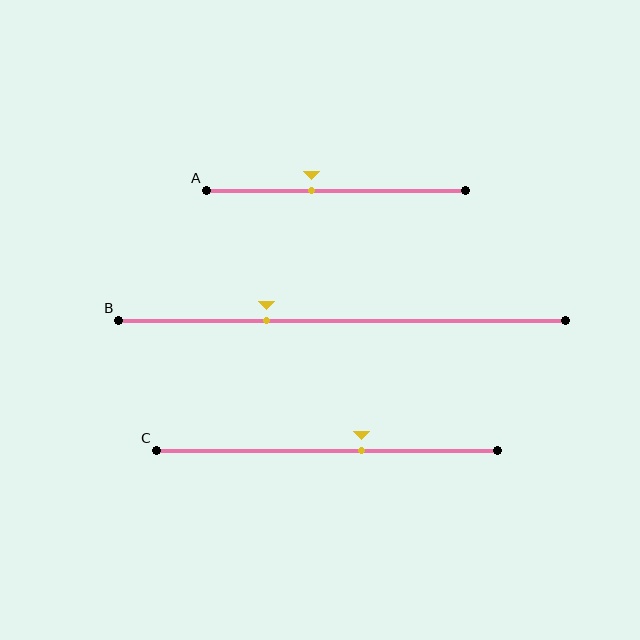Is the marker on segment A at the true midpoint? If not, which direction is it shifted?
No, the marker on segment A is shifted to the left by about 10% of the segment length.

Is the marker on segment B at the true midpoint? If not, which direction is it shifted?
No, the marker on segment B is shifted to the left by about 17% of the segment length.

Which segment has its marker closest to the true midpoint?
Segment A has its marker closest to the true midpoint.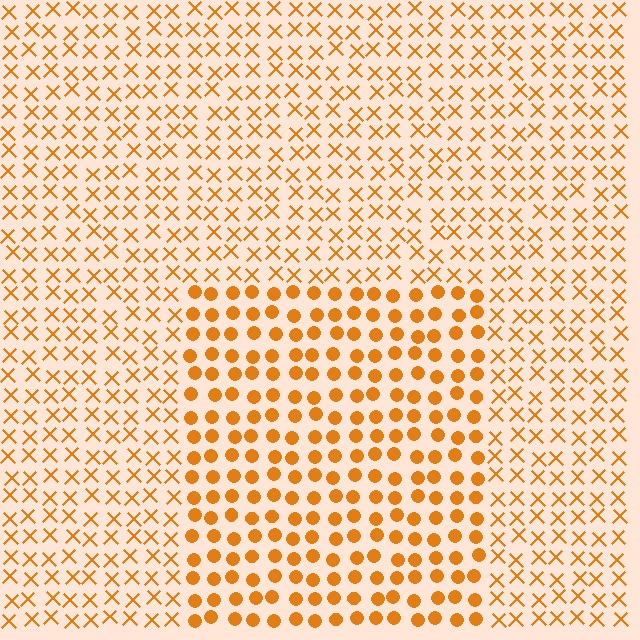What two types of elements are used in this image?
The image uses circles inside the rectangle region and X marks outside it.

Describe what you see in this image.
The image is filled with small orange elements arranged in a uniform grid. A rectangle-shaped region contains circles, while the surrounding area contains X marks. The boundary is defined purely by the change in element shape.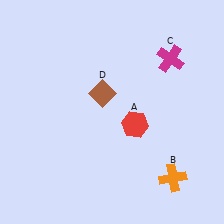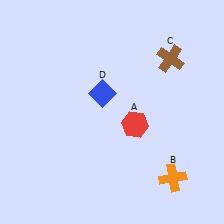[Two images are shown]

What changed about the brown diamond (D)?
In Image 1, D is brown. In Image 2, it changed to blue.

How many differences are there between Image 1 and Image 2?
There are 2 differences between the two images.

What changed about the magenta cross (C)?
In Image 1, C is magenta. In Image 2, it changed to brown.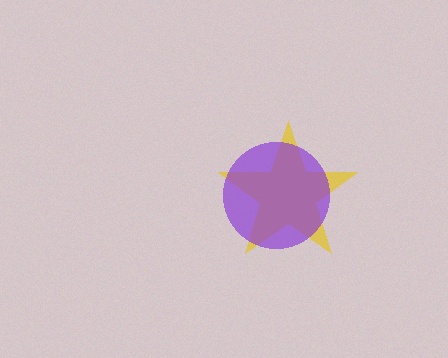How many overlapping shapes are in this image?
There are 2 overlapping shapes in the image.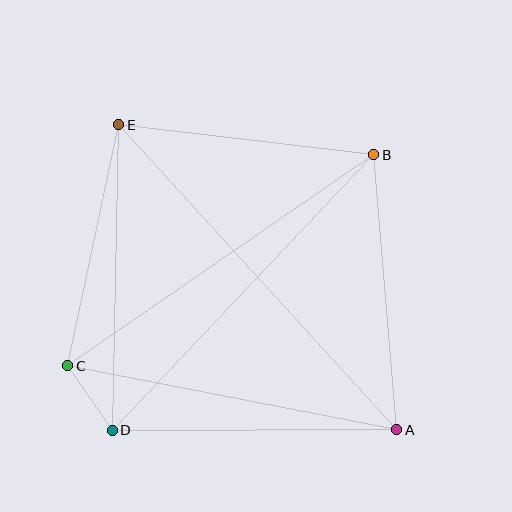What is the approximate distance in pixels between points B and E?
The distance between B and E is approximately 257 pixels.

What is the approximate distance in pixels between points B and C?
The distance between B and C is approximately 372 pixels.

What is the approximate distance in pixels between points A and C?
The distance between A and C is approximately 335 pixels.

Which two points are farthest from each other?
Points A and E are farthest from each other.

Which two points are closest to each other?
Points C and D are closest to each other.